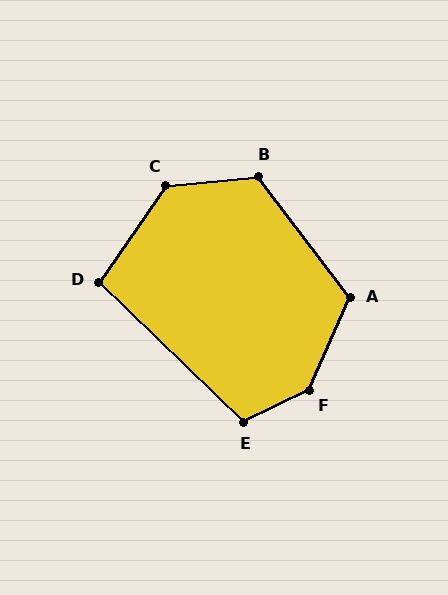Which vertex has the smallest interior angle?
D, at approximately 100 degrees.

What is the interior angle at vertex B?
Approximately 121 degrees (obtuse).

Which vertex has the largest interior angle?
F, at approximately 139 degrees.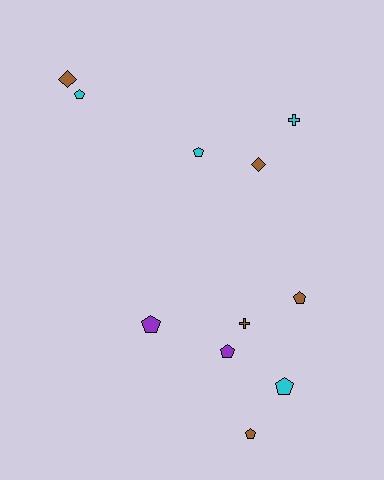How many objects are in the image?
There are 11 objects.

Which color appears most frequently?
Brown, with 5 objects.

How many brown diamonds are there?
There are 2 brown diamonds.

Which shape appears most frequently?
Pentagon, with 7 objects.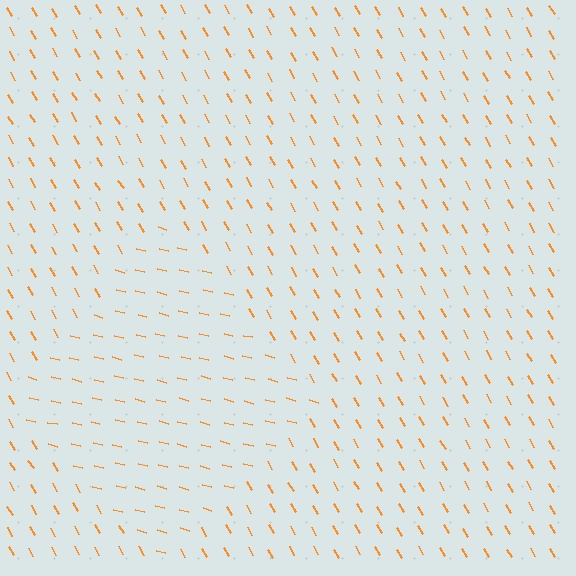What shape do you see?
I see a diamond.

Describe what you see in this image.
The image is filled with small orange line segments. A diamond region in the image has lines oriented differently from the surrounding lines, creating a visible texture boundary.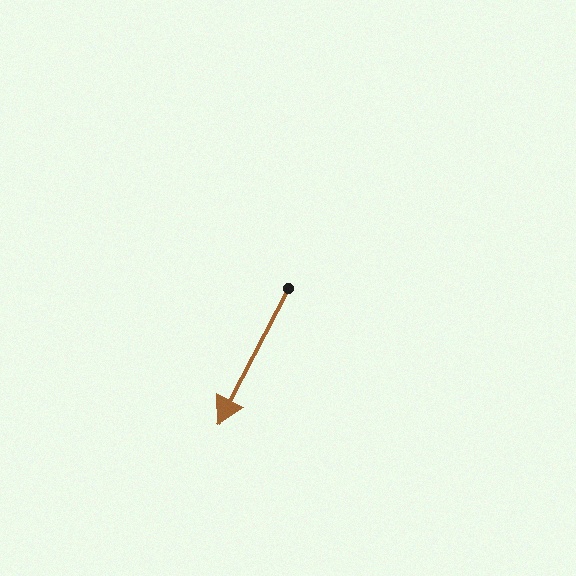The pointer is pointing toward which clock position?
Roughly 7 o'clock.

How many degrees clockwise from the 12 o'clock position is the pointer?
Approximately 207 degrees.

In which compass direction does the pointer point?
Southwest.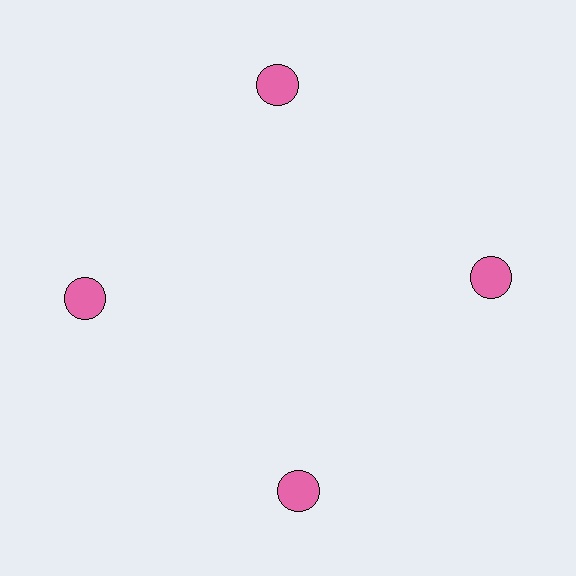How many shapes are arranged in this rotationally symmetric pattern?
There are 4 shapes, arranged in 4 groups of 1.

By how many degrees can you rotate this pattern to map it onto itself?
The pattern maps onto itself every 90 degrees of rotation.